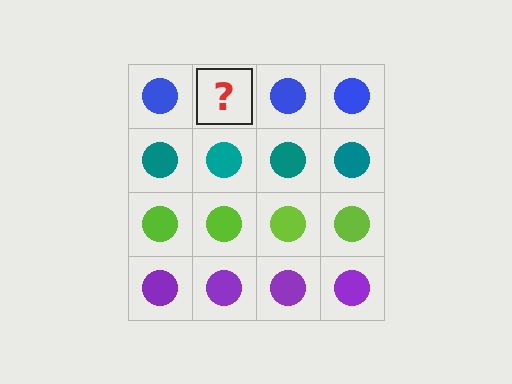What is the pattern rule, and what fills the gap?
The rule is that each row has a consistent color. The gap should be filled with a blue circle.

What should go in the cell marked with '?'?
The missing cell should contain a blue circle.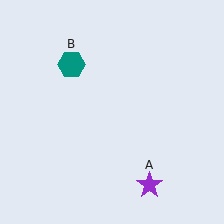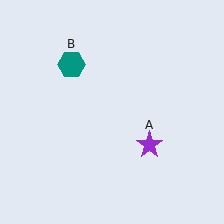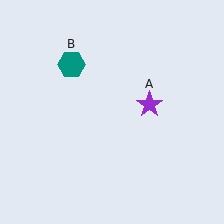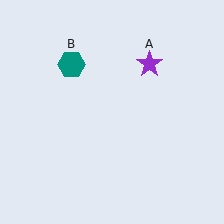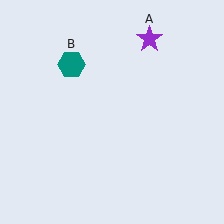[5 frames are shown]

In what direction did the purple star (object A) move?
The purple star (object A) moved up.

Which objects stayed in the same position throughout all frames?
Teal hexagon (object B) remained stationary.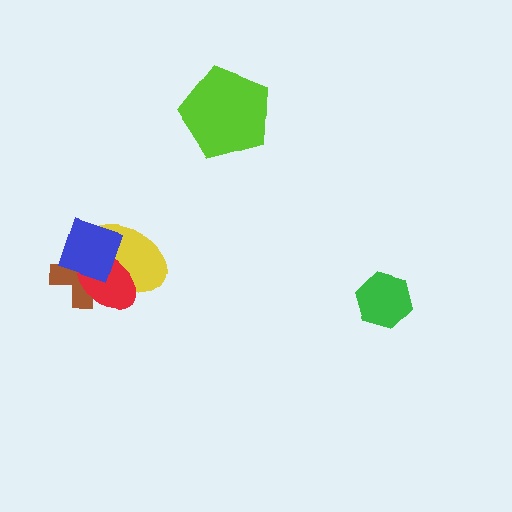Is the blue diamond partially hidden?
No, no other shape covers it.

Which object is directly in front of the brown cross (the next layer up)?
The yellow ellipse is directly in front of the brown cross.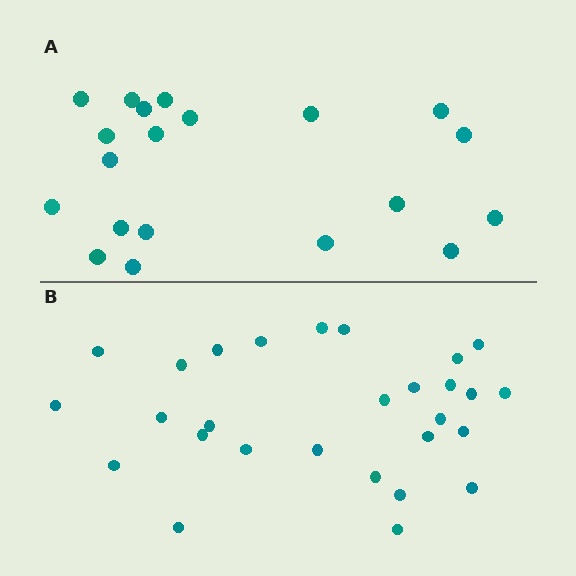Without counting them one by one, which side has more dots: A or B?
Region B (the bottom region) has more dots.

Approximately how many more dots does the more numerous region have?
Region B has roughly 8 or so more dots than region A.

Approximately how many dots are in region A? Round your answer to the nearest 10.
About 20 dots.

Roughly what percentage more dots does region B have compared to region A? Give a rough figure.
About 40% more.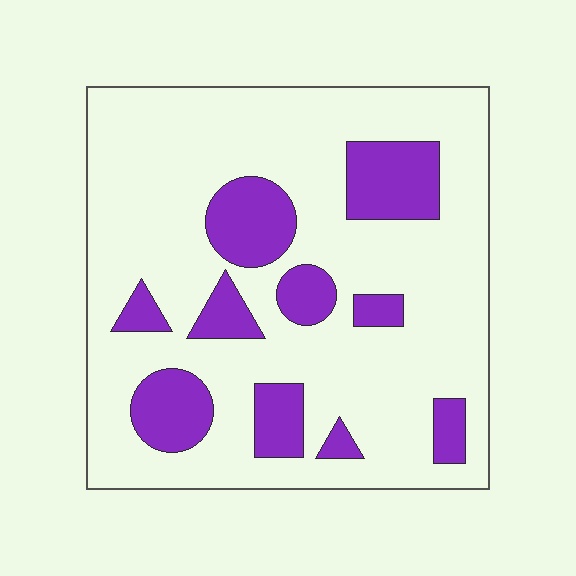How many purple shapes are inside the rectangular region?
10.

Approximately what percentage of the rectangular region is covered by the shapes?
Approximately 20%.